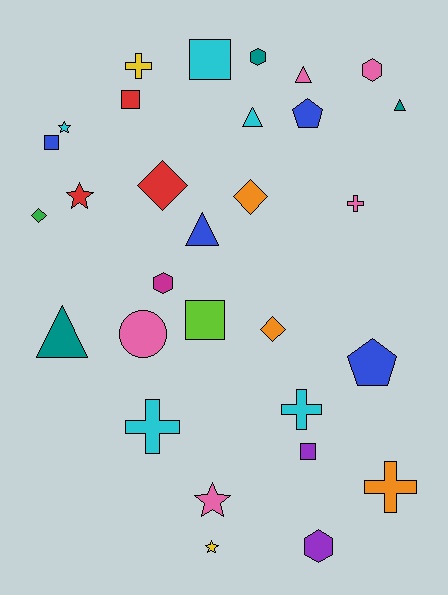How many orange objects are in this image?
There are 3 orange objects.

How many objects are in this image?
There are 30 objects.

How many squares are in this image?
There are 5 squares.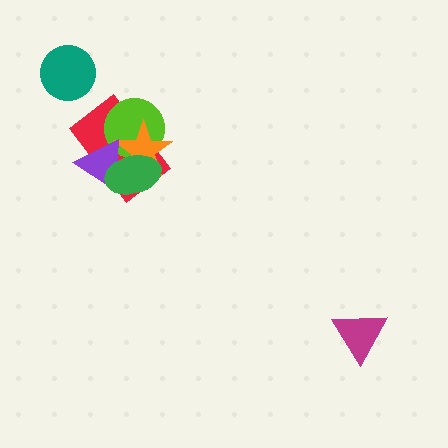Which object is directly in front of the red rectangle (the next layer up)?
The lime circle is directly in front of the red rectangle.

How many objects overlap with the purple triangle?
4 objects overlap with the purple triangle.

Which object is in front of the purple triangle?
The green ellipse is in front of the purple triangle.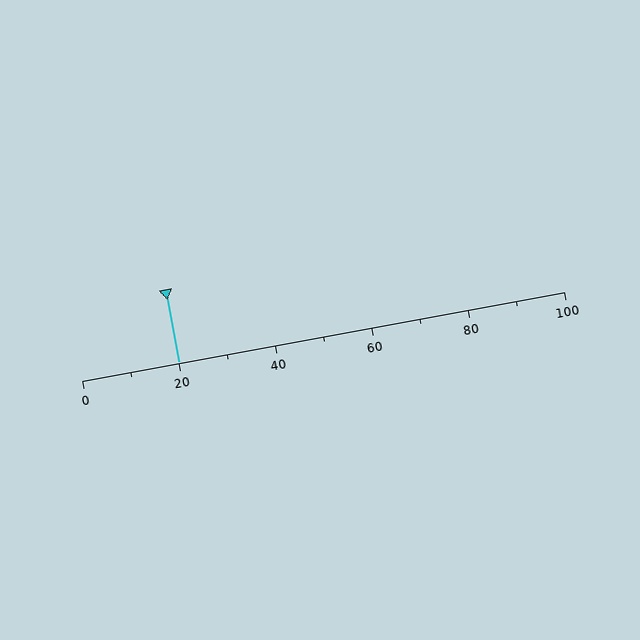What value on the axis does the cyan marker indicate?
The marker indicates approximately 20.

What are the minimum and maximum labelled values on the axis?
The axis runs from 0 to 100.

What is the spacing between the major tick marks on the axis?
The major ticks are spaced 20 apart.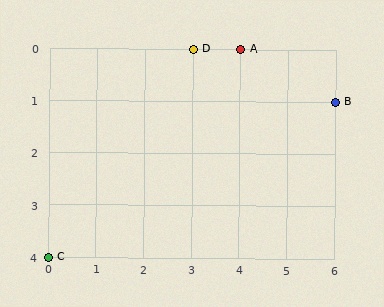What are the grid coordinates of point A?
Point A is at grid coordinates (4, 0).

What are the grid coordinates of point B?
Point B is at grid coordinates (6, 1).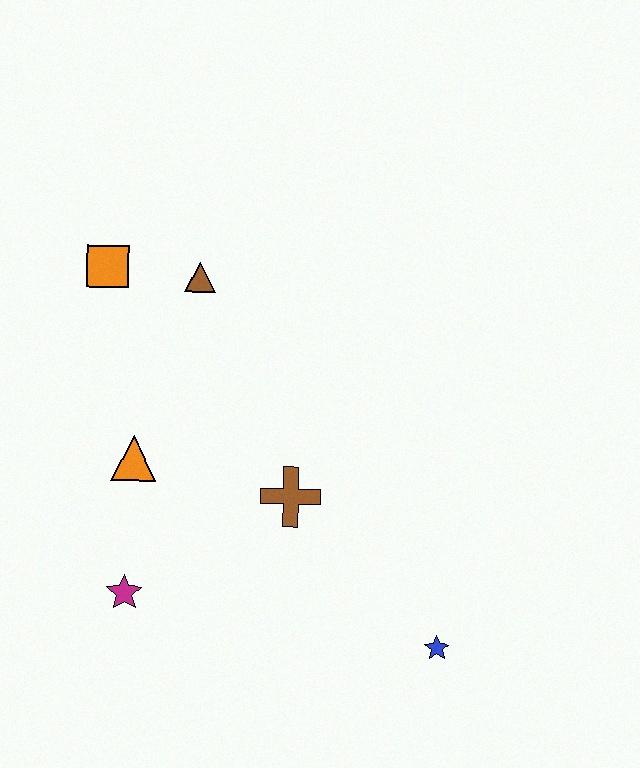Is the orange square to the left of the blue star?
Yes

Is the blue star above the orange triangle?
No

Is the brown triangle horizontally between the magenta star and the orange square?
No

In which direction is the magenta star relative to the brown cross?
The magenta star is to the left of the brown cross.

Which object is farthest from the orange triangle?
The blue star is farthest from the orange triangle.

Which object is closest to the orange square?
The brown triangle is closest to the orange square.